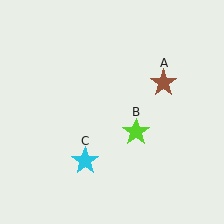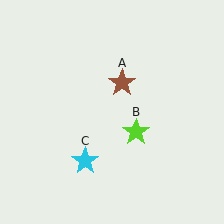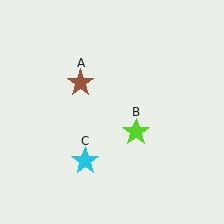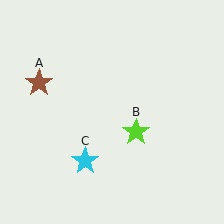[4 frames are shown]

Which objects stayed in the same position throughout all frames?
Lime star (object B) and cyan star (object C) remained stationary.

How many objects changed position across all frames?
1 object changed position: brown star (object A).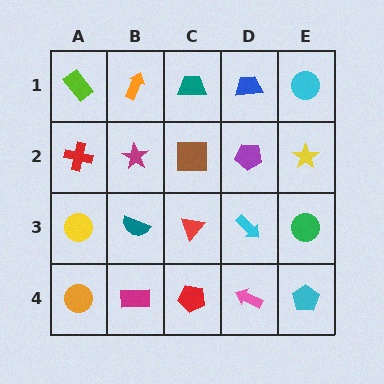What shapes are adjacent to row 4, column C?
A red triangle (row 3, column C), a magenta rectangle (row 4, column B), a pink arrow (row 4, column D).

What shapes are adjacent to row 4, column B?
A teal semicircle (row 3, column B), an orange circle (row 4, column A), a red pentagon (row 4, column C).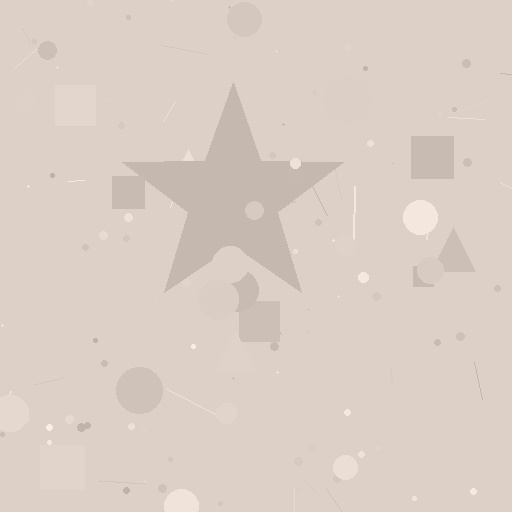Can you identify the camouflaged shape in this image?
The camouflaged shape is a star.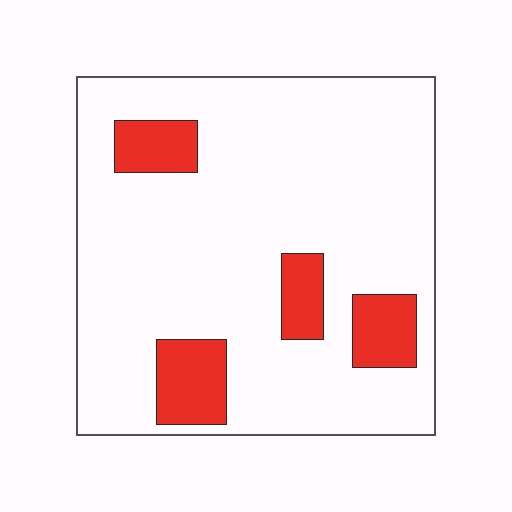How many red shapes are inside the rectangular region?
4.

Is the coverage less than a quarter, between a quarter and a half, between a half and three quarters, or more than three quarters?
Less than a quarter.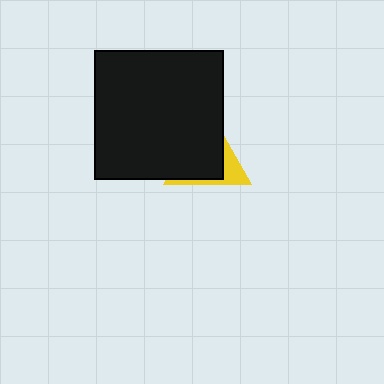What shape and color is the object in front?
The object in front is a black square.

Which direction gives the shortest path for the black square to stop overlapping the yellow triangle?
Moving toward the upper-left gives the shortest separation.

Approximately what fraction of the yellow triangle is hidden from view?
Roughly 69% of the yellow triangle is hidden behind the black square.